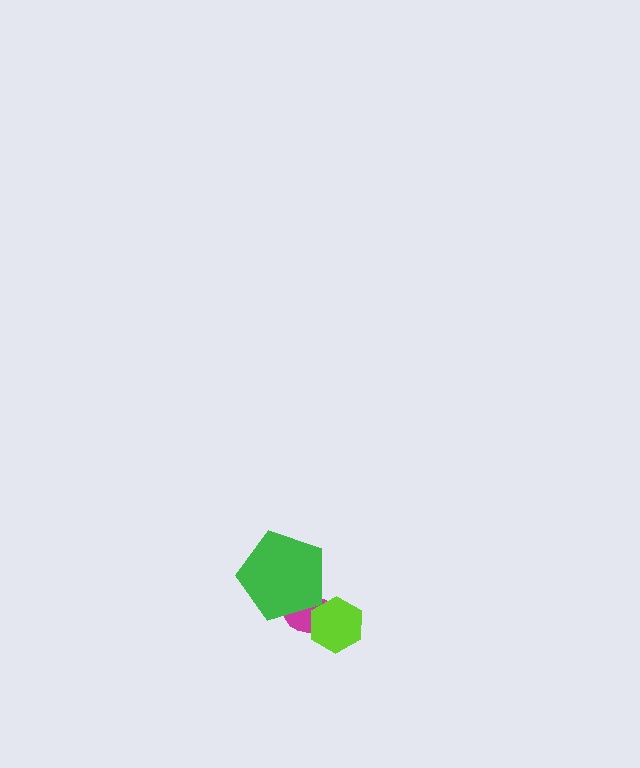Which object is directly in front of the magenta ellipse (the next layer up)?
The lime hexagon is directly in front of the magenta ellipse.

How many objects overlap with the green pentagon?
1 object overlaps with the green pentagon.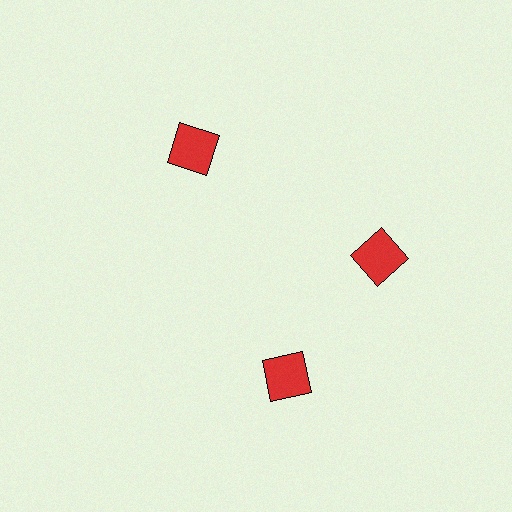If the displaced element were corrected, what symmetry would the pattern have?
It would have 3-fold rotational symmetry — the pattern would map onto itself every 120 degrees.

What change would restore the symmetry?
The symmetry would be restored by rotating it back into even spacing with its neighbors so that all 3 squares sit at equal angles and equal distance from the center.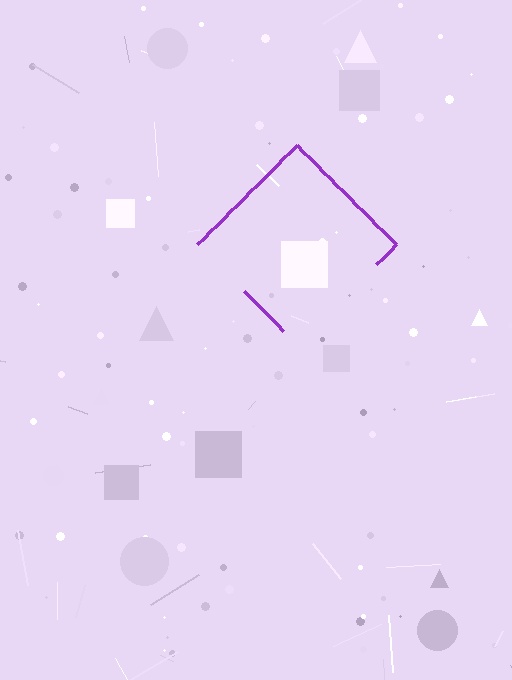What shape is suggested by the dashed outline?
The dashed outline suggests a diamond.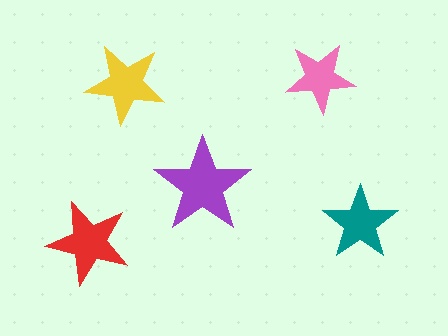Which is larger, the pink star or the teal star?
The teal one.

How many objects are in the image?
There are 5 objects in the image.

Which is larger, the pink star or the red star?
The red one.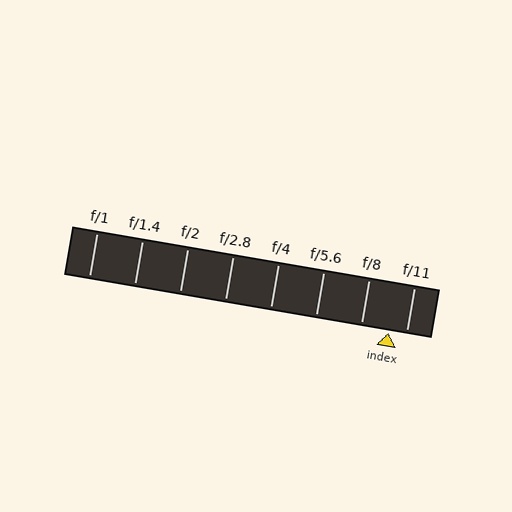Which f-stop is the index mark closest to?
The index mark is closest to f/11.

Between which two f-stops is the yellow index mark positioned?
The index mark is between f/8 and f/11.